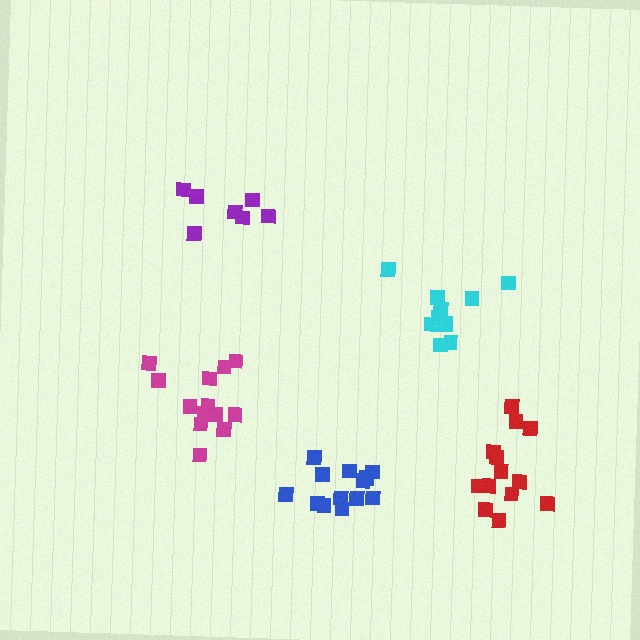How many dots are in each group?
Group 1: 11 dots, Group 2: 7 dots, Group 3: 13 dots, Group 4: 13 dots, Group 5: 13 dots (57 total).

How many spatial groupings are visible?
There are 5 spatial groupings.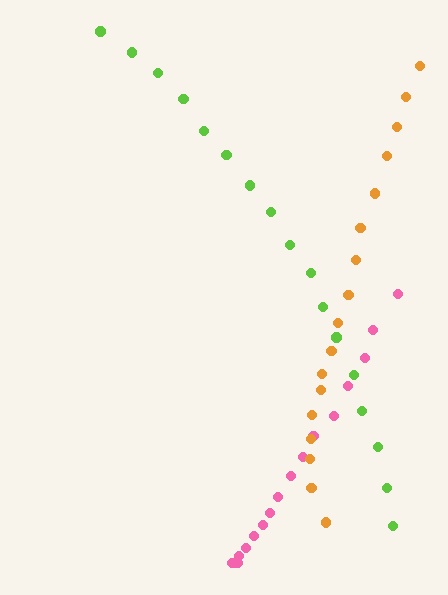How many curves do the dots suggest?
There are 3 distinct paths.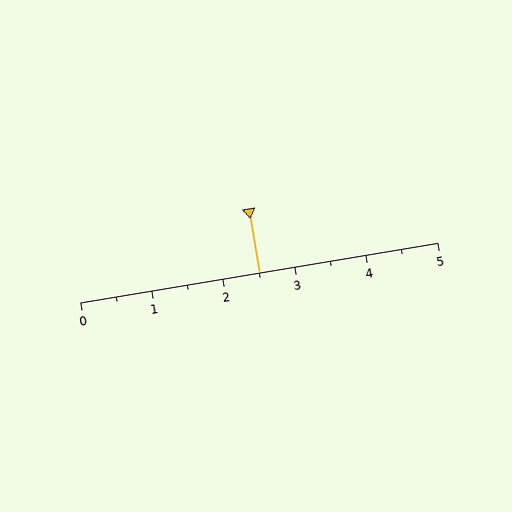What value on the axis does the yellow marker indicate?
The marker indicates approximately 2.5.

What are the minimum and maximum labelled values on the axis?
The axis runs from 0 to 5.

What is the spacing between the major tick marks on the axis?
The major ticks are spaced 1 apart.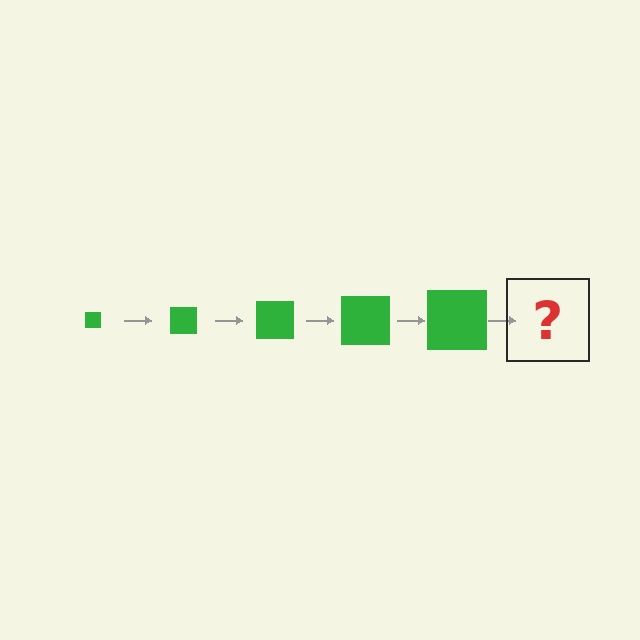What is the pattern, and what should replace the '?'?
The pattern is that the square gets progressively larger each step. The '?' should be a green square, larger than the previous one.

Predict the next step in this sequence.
The next step is a green square, larger than the previous one.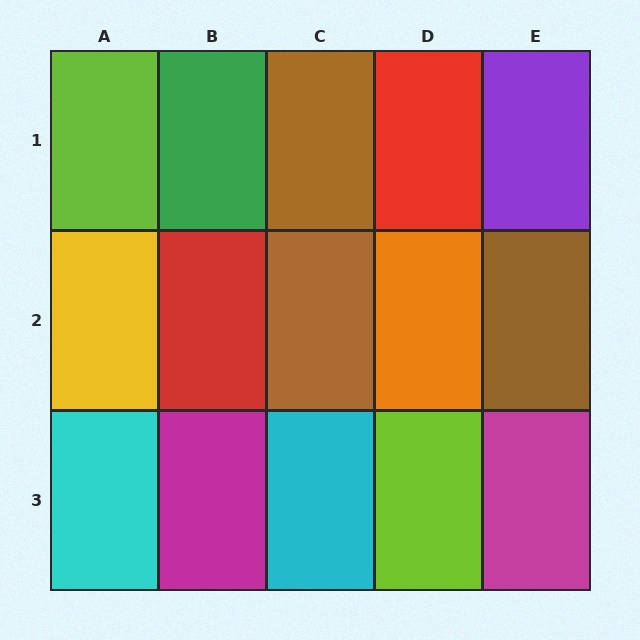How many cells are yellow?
1 cell is yellow.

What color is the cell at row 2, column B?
Red.